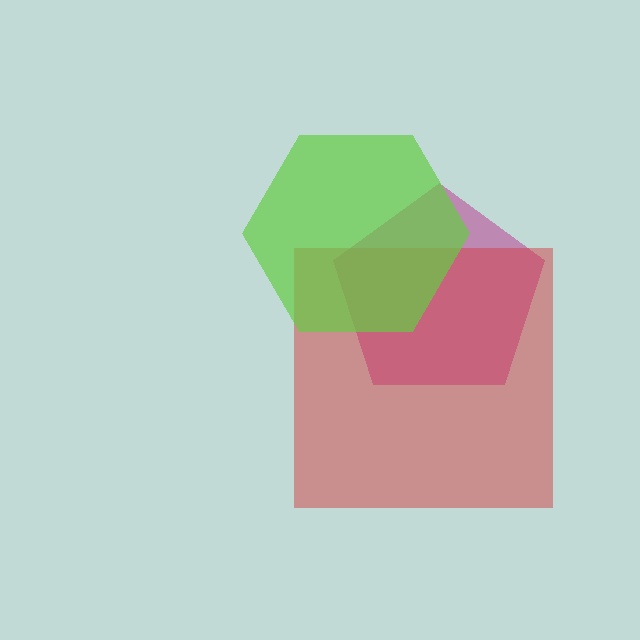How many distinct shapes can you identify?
There are 3 distinct shapes: a magenta pentagon, a red square, a lime hexagon.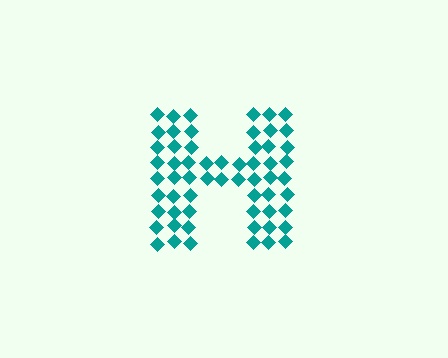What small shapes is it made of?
It is made of small diamonds.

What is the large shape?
The large shape is the letter H.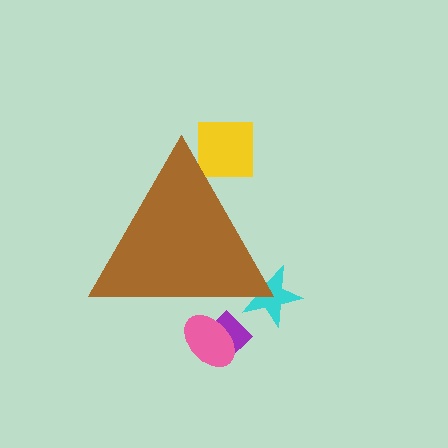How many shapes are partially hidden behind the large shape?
4 shapes are partially hidden.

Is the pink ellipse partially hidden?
Yes, the pink ellipse is partially hidden behind the brown triangle.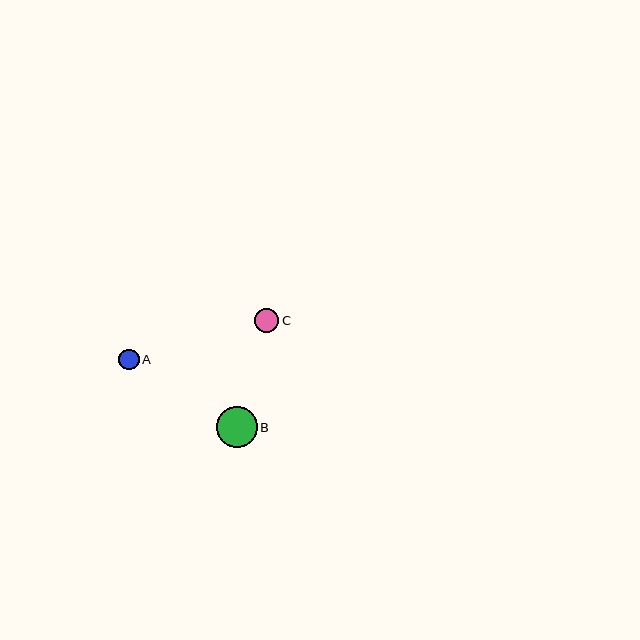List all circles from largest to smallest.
From largest to smallest: B, C, A.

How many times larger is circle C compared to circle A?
Circle C is approximately 1.2 times the size of circle A.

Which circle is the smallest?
Circle A is the smallest with a size of approximately 21 pixels.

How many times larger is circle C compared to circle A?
Circle C is approximately 1.2 times the size of circle A.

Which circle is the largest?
Circle B is the largest with a size of approximately 41 pixels.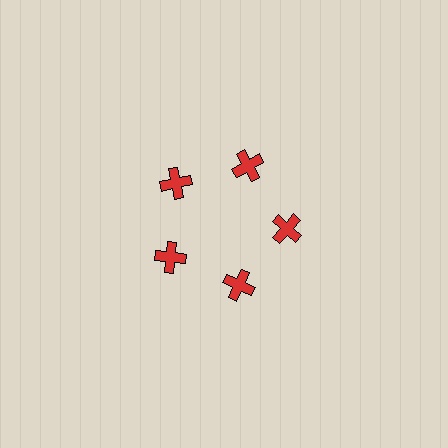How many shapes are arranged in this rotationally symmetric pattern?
There are 5 shapes, arranged in 5 groups of 1.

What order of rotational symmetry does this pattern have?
This pattern has 5-fold rotational symmetry.